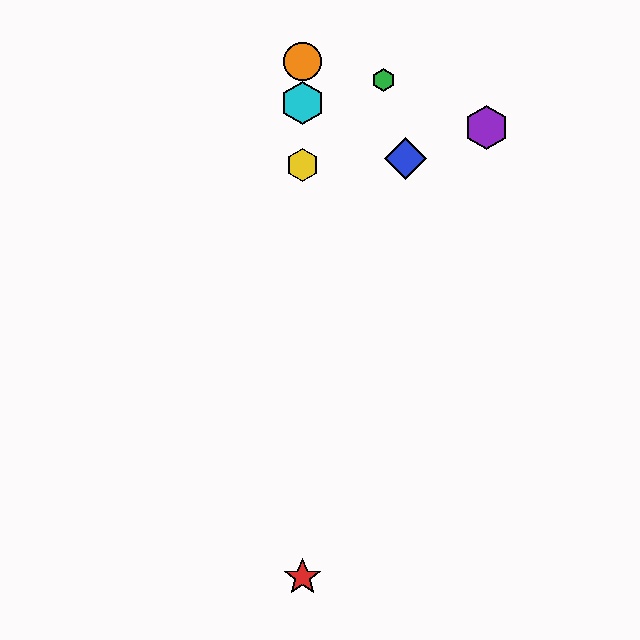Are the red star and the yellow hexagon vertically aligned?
Yes, both are at x≈303.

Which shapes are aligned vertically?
The red star, the yellow hexagon, the orange circle, the cyan hexagon are aligned vertically.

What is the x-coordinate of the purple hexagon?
The purple hexagon is at x≈487.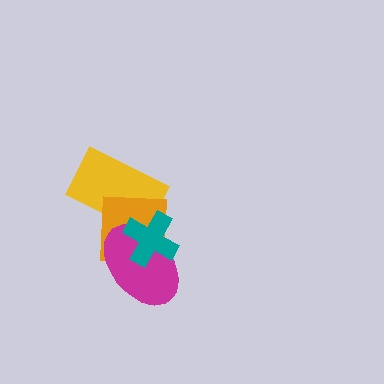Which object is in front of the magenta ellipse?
The teal cross is in front of the magenta ellipse.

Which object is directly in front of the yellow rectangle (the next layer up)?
The orange square is directly in front of the yellow rectangle.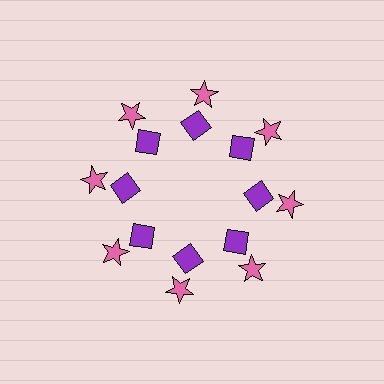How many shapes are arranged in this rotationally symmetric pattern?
There are 16 shapes, arranged in 8 groups of 2.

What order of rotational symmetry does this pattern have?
This pattern has 8-fold rotational symmetry.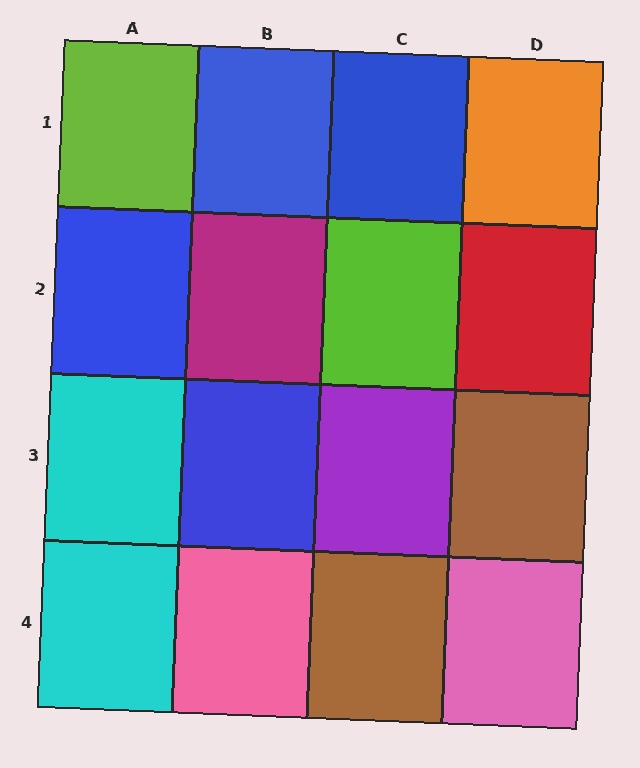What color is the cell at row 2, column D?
Red.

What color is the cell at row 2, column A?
Blue.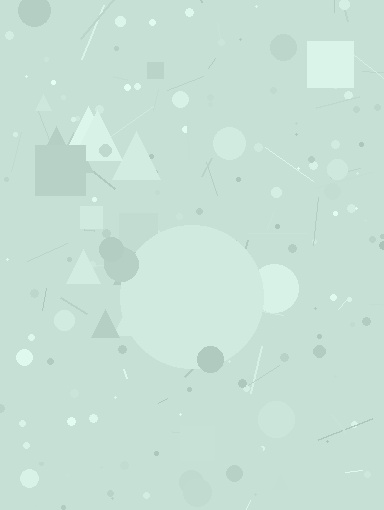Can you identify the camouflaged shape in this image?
The camouflaged shape is a circle.